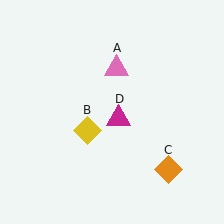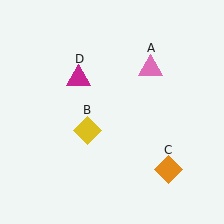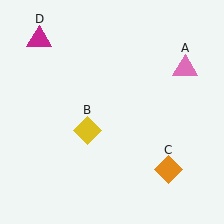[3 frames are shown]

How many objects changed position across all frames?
2 objects changed position: pink triangle (object A), magenta triangle (object D).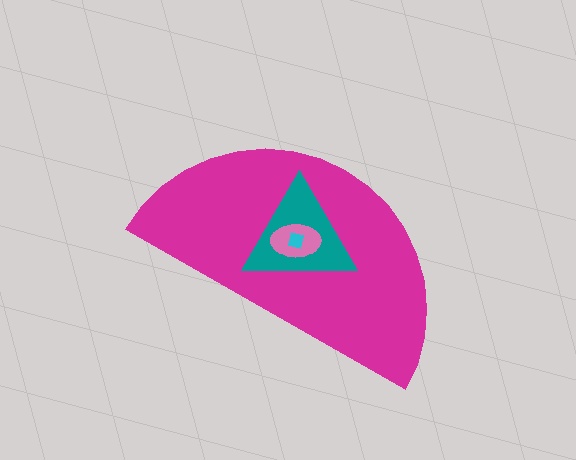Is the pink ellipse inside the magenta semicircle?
Yes.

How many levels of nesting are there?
4.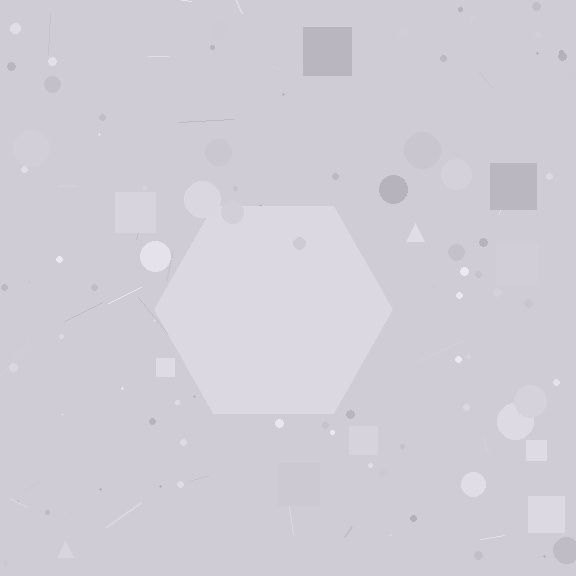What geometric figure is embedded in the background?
A hexagon is embedded in the background.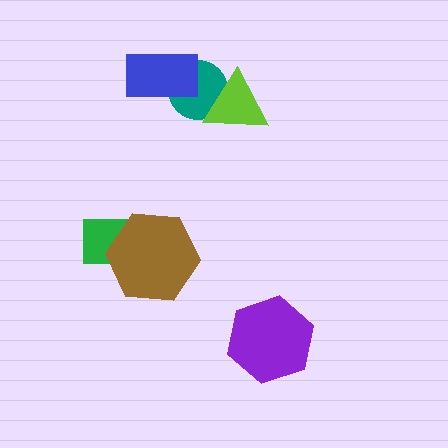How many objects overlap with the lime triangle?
1 object overlaps with the lime triangle.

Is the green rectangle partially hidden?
Yes, it is partially covered by another shape.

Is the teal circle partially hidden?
Yes, it is partially covered by another shape.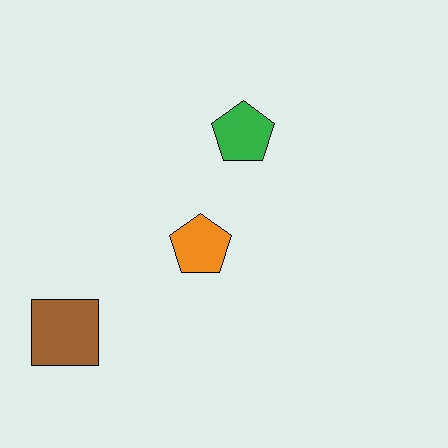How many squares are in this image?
There is 1 square.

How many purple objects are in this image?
There are no purple objects.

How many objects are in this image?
There are 3 objects.